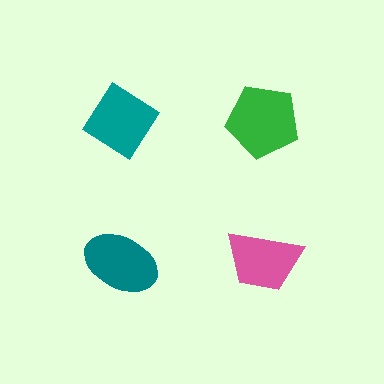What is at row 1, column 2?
A green pentagon.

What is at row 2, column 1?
A teal ellipse.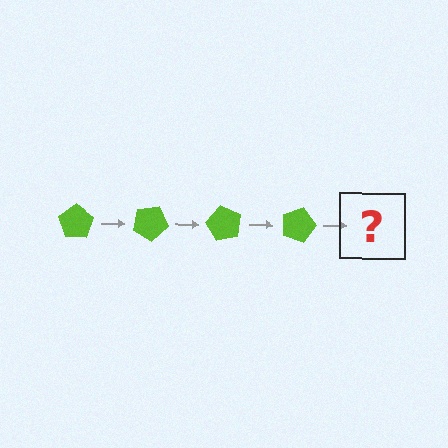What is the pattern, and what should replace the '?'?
The pattern is that the pentagon rotates 30 degrees each step. The '?' should be a lime pentagon rotated 120 degrees.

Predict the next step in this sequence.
The next step is a lime pentagon rotated 120 degrees.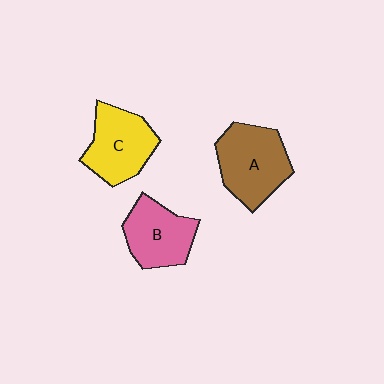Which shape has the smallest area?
Shape B (pink).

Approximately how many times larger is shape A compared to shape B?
Approximately 1.2 times.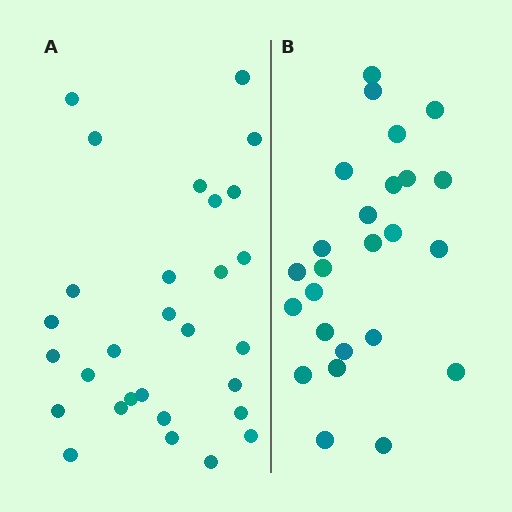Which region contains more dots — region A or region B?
Region A (the left region) has more dots.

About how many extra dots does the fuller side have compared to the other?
Region A has about 4 more dots than region B.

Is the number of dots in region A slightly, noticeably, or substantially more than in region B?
Region A has only slightly more — the two regions are fairly close. The ratio is roughly 1.2 to 1.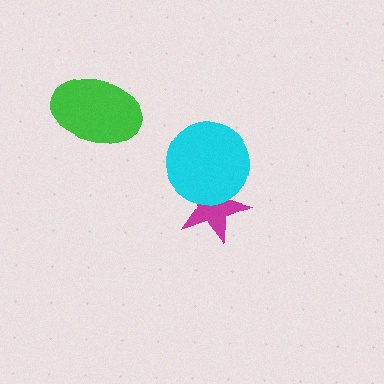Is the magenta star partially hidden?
Yes, it is partially covered by another shape.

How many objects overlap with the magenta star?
1 object overlaps with the magenta star.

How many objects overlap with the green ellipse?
0 objects overlap with the green ellipse.